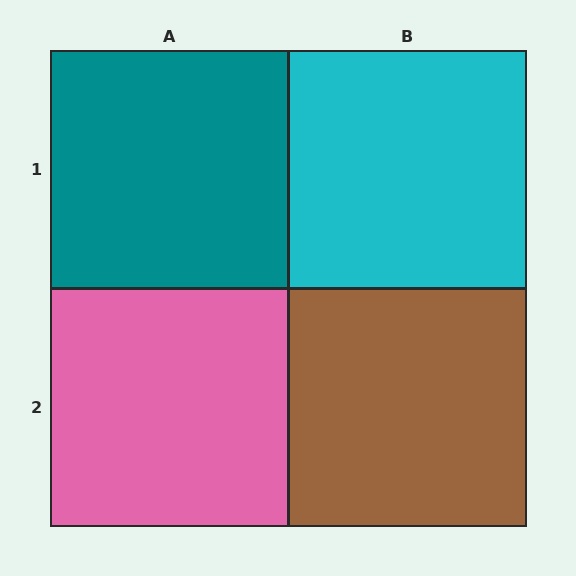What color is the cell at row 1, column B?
Cyan.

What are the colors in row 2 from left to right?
Pink, brown.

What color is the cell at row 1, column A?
Teal.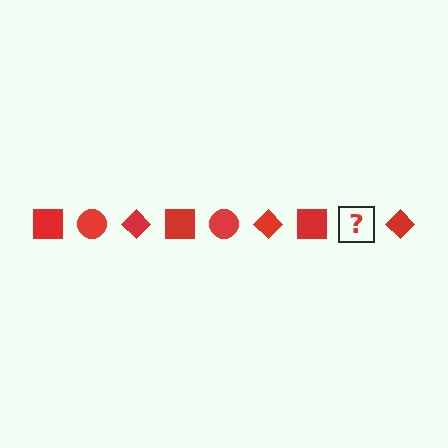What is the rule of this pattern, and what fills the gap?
The rule is that the pattern cycles through square, circle, diamond shapes in red. The gap should be filled with a red circle.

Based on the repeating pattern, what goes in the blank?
The blank should be a red circle.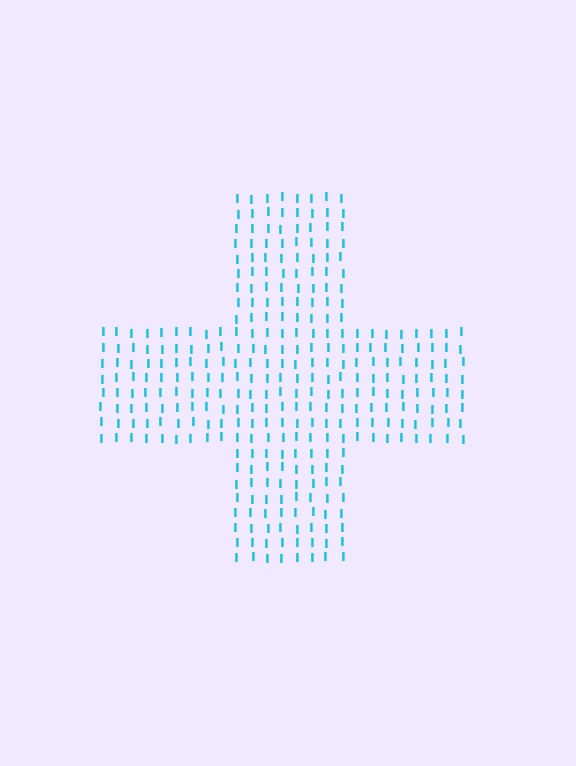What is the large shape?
The large shape is a cross.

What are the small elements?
The small elements are letter I's.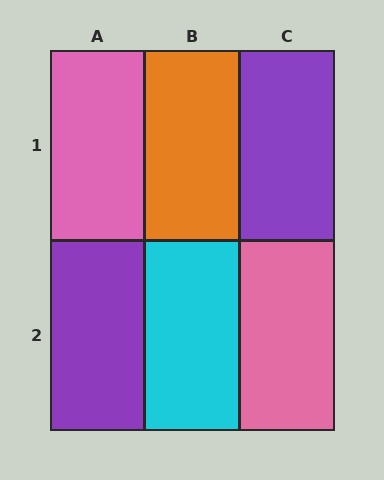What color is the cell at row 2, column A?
Purple.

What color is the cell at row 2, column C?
Pink.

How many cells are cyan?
1 cell is cyan.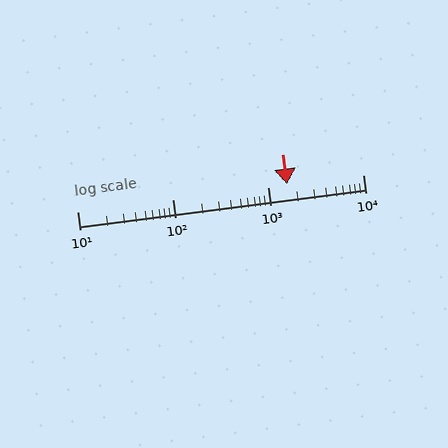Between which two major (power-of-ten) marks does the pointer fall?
The pointer is between 1000 and 10000.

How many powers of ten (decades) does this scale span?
The scale spans 3 decades, from 10 to 10000.